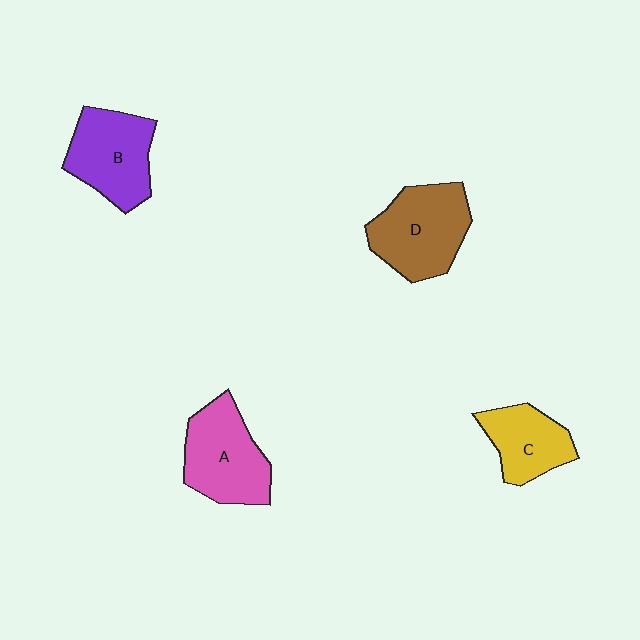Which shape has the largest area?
Shape D (brown).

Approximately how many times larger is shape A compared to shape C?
Approximately 1.3 times.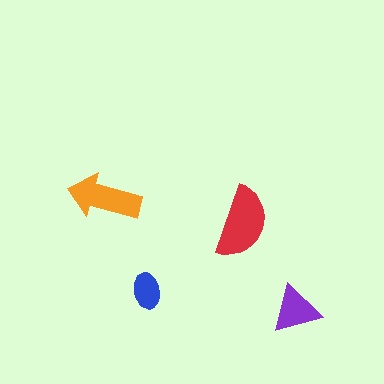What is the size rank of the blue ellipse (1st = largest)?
4th.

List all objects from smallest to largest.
The blue ellipse, the purple triangle, the orange arrow, the red semicircle.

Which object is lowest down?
The purple triangle is bottommost.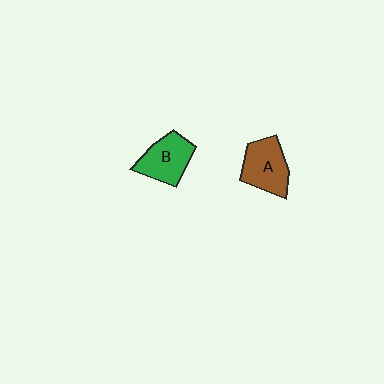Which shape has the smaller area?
Shape B (green).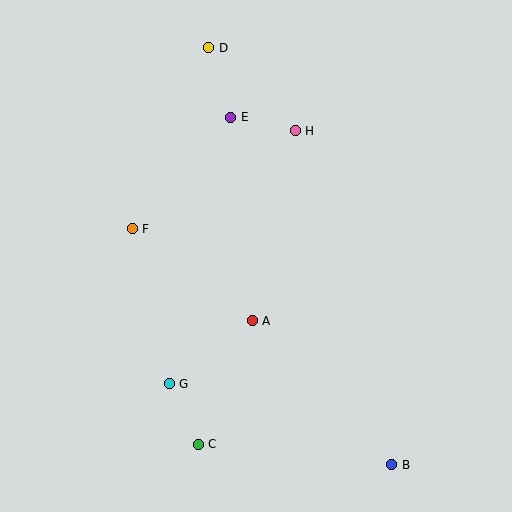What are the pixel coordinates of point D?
Point D is at (209, 48).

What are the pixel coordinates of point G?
Point G is at (169, 384).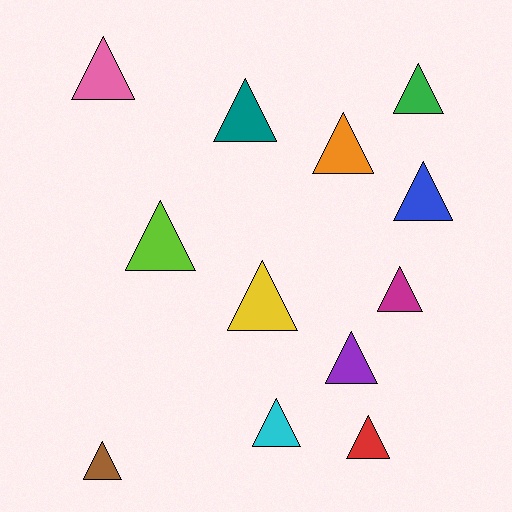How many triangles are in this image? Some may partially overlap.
There are 12 triangles.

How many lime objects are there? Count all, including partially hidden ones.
There is 1 lime object.